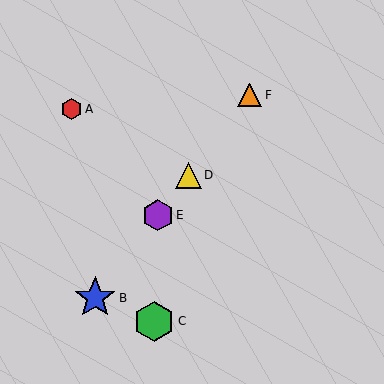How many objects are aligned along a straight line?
4 objects (B, D, E, F) are aligned along a straight line.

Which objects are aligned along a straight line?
Objects B, D, E, F are aligned along a straight line.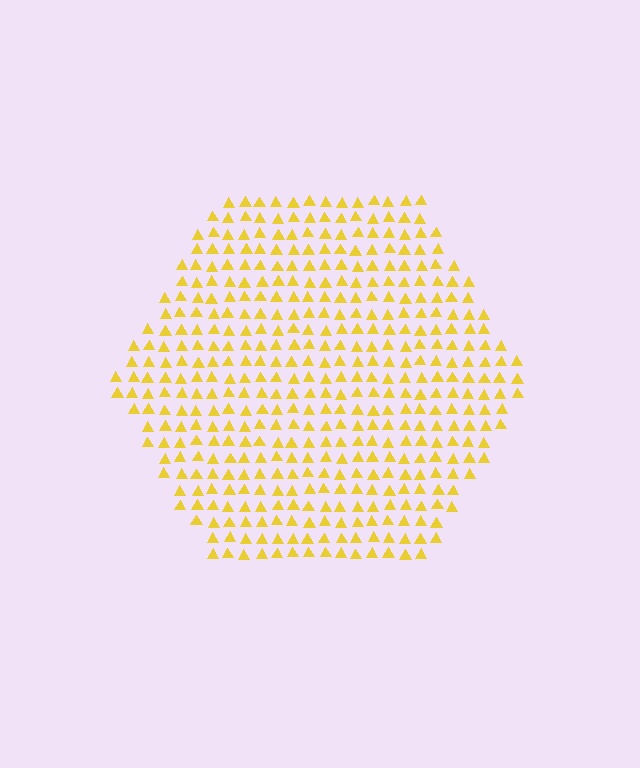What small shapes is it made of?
It is made of small triangles.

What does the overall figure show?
The overall figure shows a hexagon.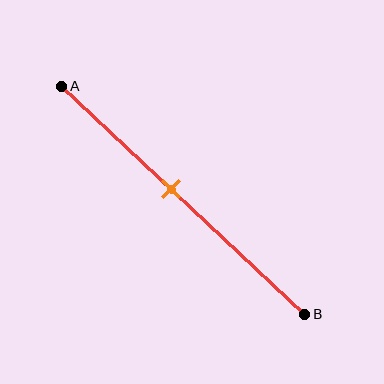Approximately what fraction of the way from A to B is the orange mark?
The orange mark is approximately 45% of the way from A to B.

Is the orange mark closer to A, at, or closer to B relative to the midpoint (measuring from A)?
The orange mark is closer to point A than the midpoint of segment AB.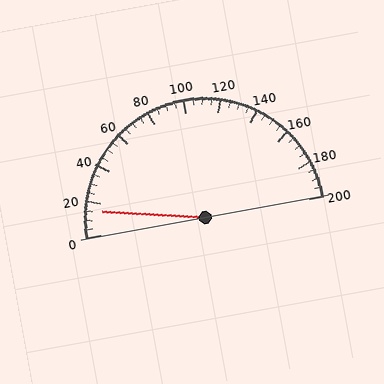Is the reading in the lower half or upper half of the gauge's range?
The reading is in the lower half of the range (0 to 200).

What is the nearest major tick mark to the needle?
The nearest major tick mark is 20.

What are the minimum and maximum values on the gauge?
The gauge ranges from 0 to 200.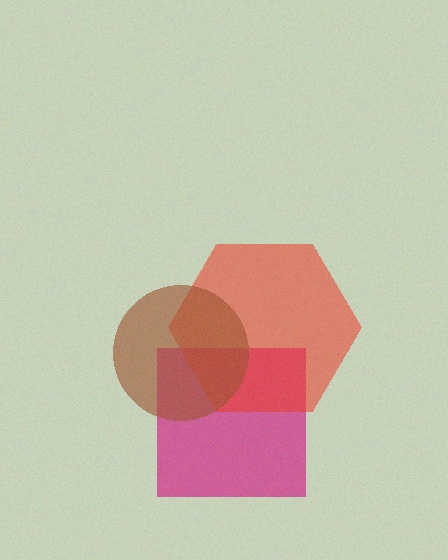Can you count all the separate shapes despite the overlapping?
Yes, there are 3 separate shapes.